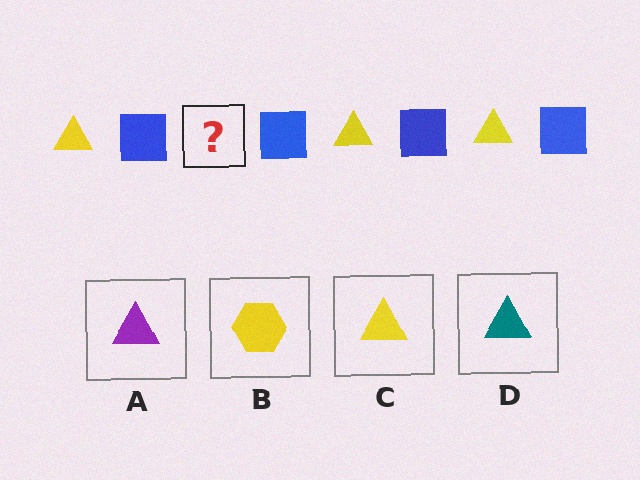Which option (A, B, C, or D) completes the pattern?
C.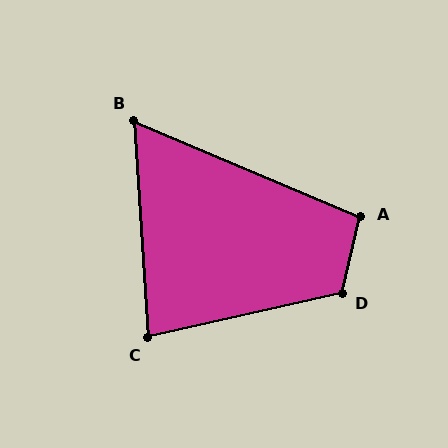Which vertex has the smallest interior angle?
B, at approximately 64 degrees.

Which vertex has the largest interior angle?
D, at approximately 116 degrees.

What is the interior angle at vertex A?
Approximately 99 degrees (obtuse).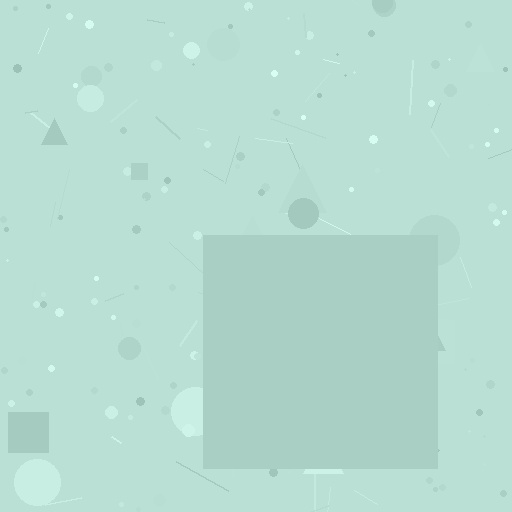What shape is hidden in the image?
A square is hidden in the image.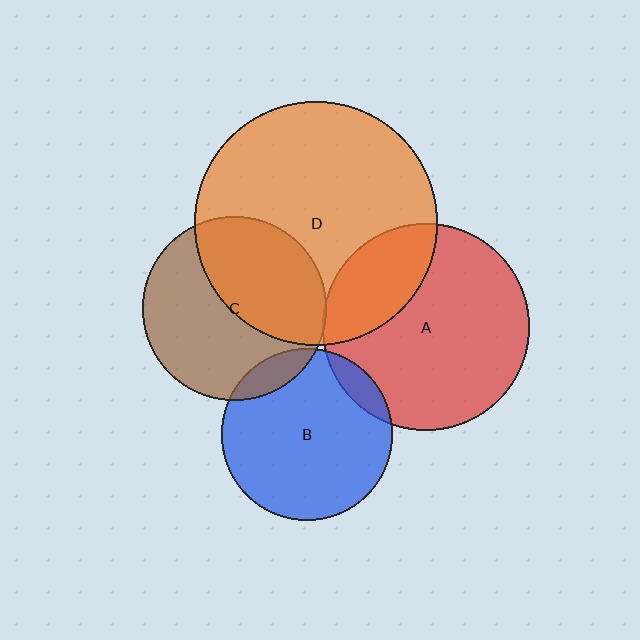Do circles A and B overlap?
Yes.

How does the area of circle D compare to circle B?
Approximately 2.0 times.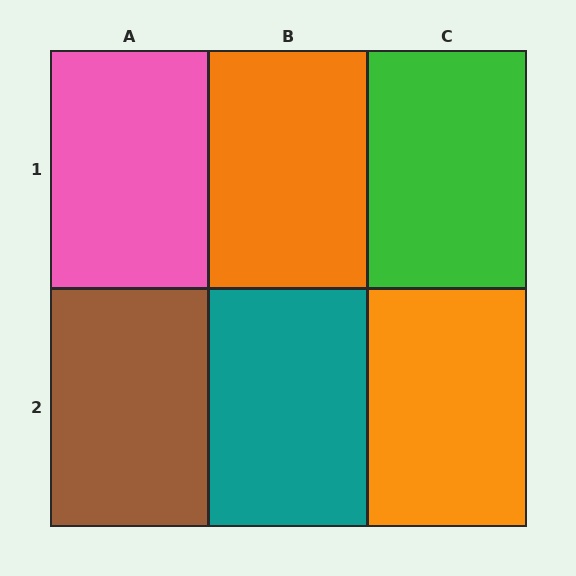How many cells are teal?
1 cell is teal.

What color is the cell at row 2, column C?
Orange.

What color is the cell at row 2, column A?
Brown.